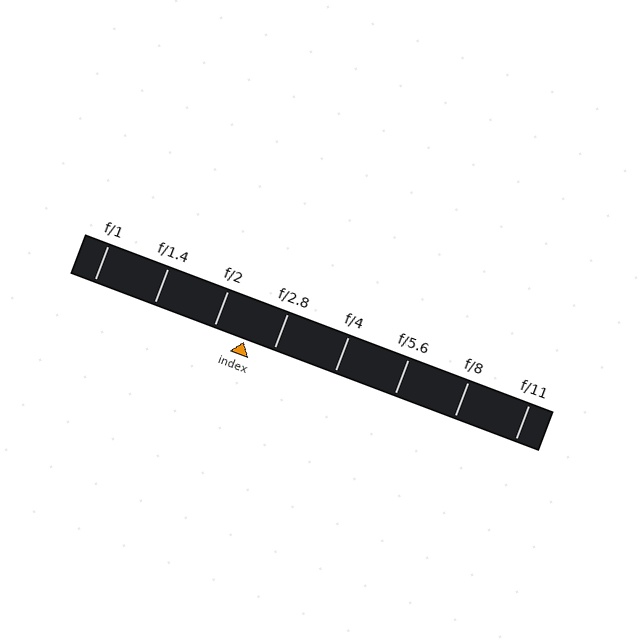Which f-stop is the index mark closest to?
The index mark is closest to f/2.8.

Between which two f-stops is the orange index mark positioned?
The index mark is between f/2 and f/2.8.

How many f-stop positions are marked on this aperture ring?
There are 8 f-stop positions marked.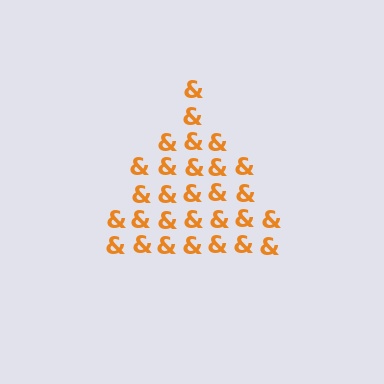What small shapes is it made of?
It is made of small ampersands.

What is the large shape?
The large shape is a triangle.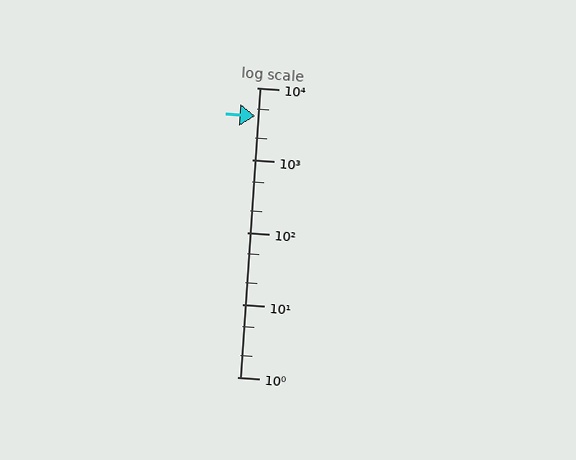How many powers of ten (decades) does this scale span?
The scale spans 4 decades, from 1 to 10000.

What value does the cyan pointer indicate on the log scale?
The pointer indicates approximately 4100.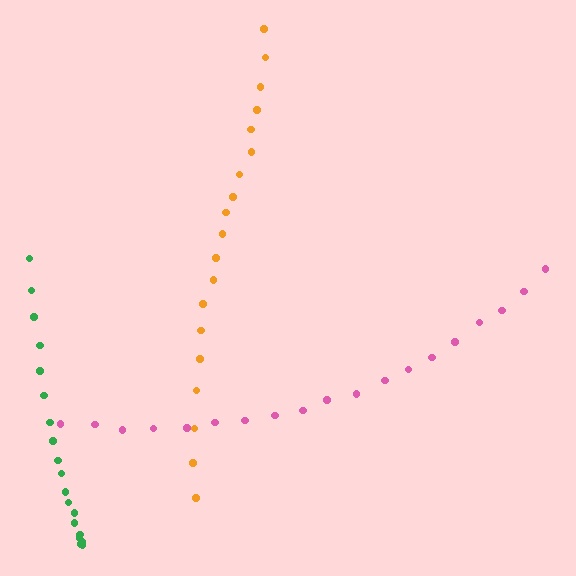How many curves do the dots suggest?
There are 3 distinct paths.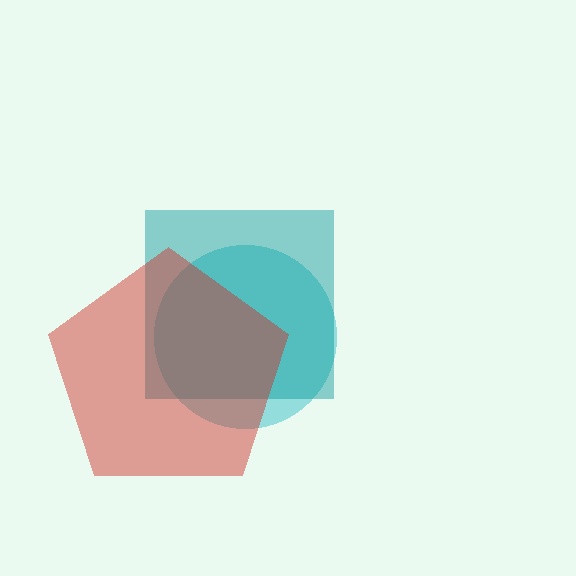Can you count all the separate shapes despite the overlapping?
Yes, there are 3 separate shapes.